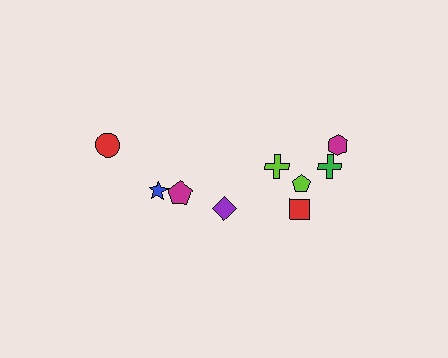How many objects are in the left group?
There are 3 objects.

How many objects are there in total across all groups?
There are 9 objects.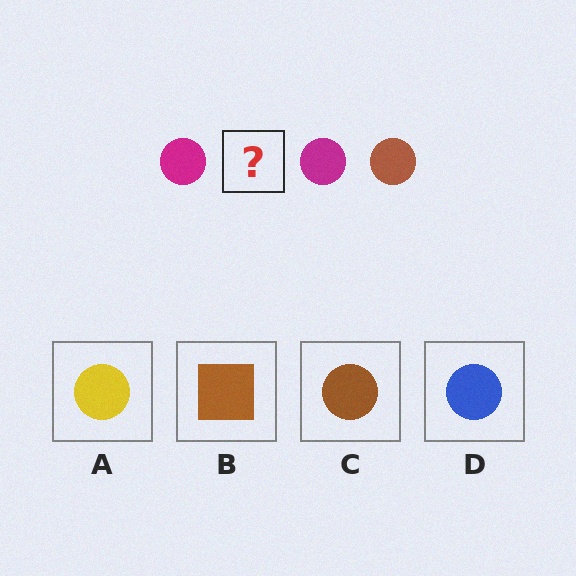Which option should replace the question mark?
Option C.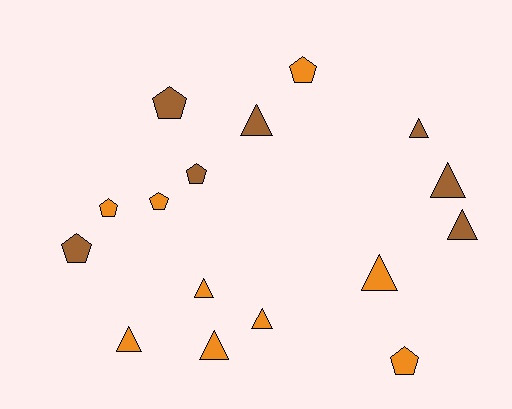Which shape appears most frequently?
Triangle, with 9 objects.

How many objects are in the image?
There are 16 objects.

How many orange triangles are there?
There are 5 orange triangles.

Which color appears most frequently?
Orange, with 9 objects.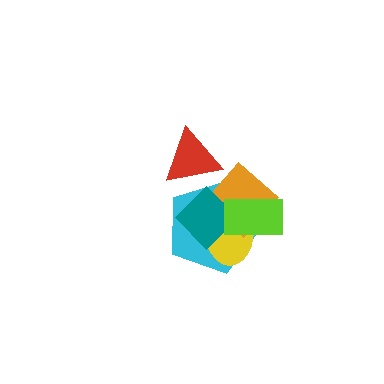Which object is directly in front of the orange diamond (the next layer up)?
The teal diamond is directly in front of the orange diamond.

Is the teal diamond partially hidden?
Yes, it is partially covered by another shape.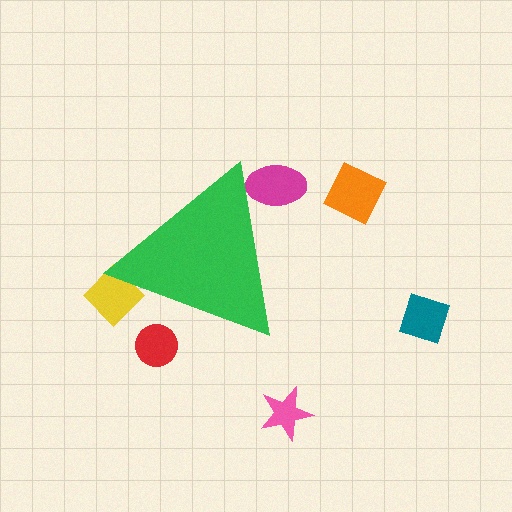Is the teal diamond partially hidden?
No, the teal diamond is fully visible.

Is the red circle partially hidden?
Yes, the red circle is partially hidden behind the green triangle.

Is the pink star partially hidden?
No, the pink star is fully visible.